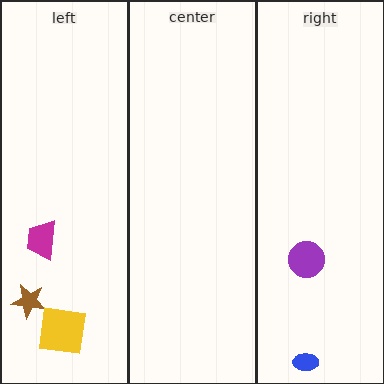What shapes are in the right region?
The purple circle, the blue ellipse.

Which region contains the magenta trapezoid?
The left region.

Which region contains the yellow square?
The left region.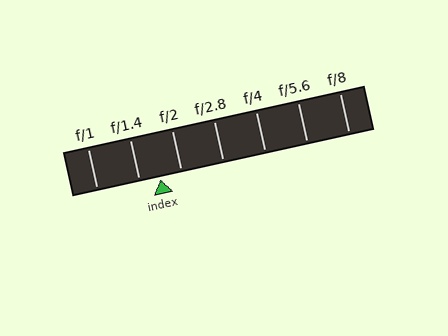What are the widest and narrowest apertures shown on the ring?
The widest aperture shown is f/1 and the narrowest is f/8.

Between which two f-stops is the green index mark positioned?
The index mark is between f/1.4 and f/2.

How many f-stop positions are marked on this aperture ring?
There are 7 f-stop positions marked.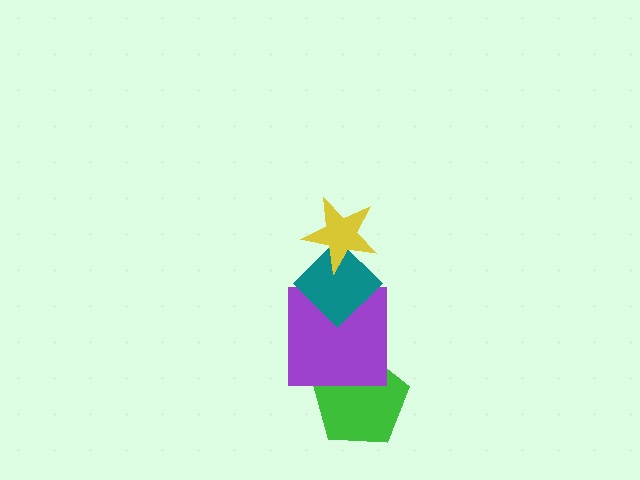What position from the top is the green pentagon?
The green pentagon is 4th from the top.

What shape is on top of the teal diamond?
The yellow star is on top of the teal diamond.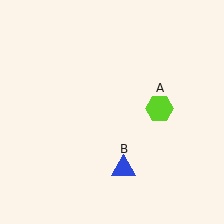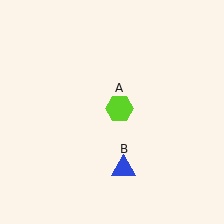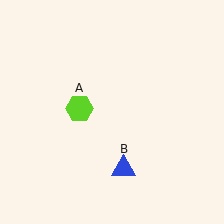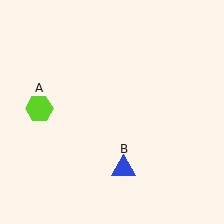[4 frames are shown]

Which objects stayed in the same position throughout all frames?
Blue triangle (object B) remained stationary.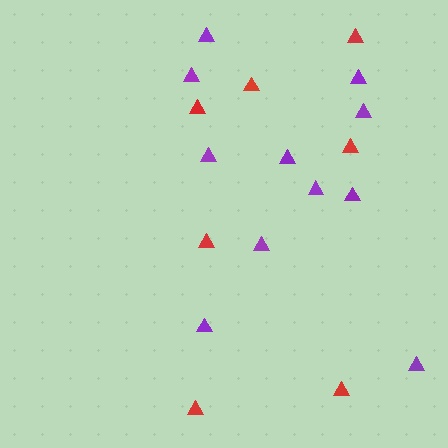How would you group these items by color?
There are 2 groups: one group of purple triangles (11) and one group of red triangles (7).